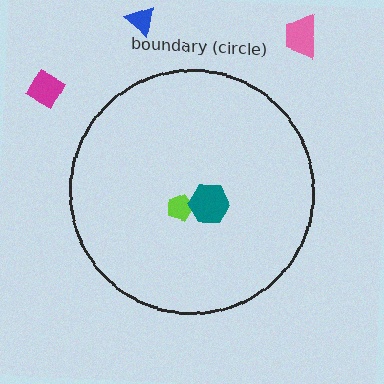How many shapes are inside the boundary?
2 inside, 3 outside.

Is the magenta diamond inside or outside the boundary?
Outside.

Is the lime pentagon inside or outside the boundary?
Inside.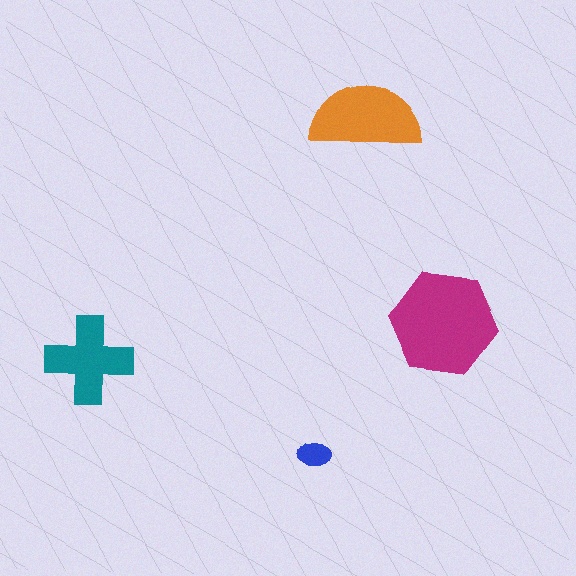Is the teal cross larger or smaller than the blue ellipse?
Larger.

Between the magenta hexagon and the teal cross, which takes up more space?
The magenta hexagon.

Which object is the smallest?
The blue ellipse.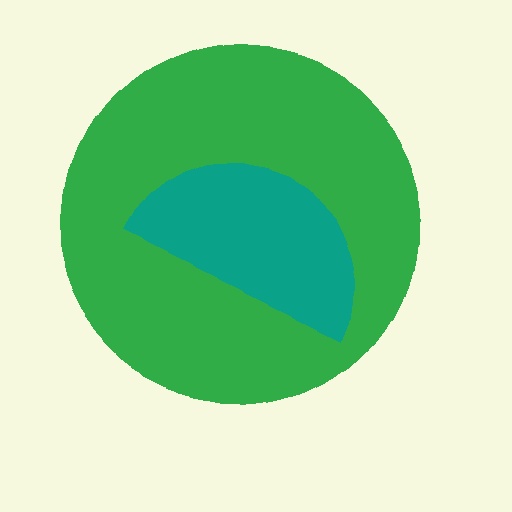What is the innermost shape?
The teal semicircle.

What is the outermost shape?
The green circle.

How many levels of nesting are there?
2.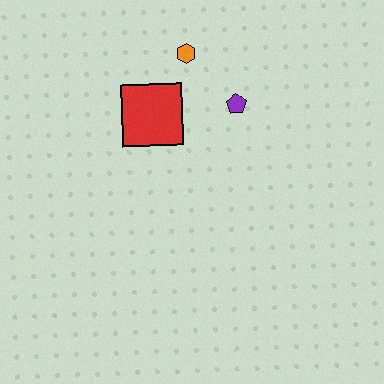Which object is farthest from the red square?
The purple pentagon is farthest from the red square.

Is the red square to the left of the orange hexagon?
Yes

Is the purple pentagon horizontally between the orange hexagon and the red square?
No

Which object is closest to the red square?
The orange hexagon is closest to the red square.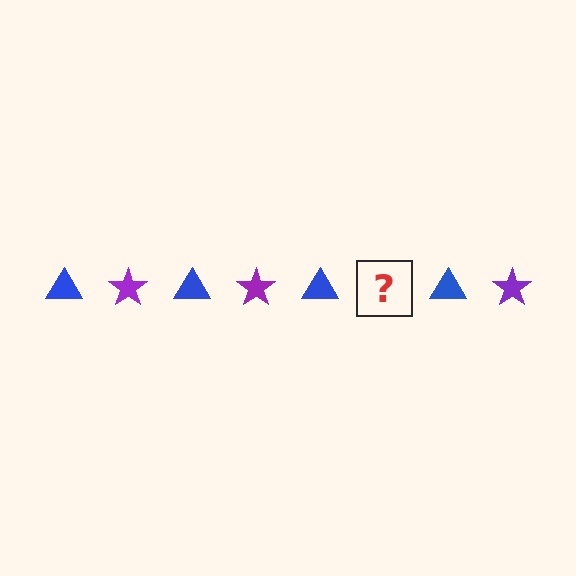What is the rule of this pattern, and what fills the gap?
The rule is that the pattern alternates between blue triangle and purple star. The gap should be filled with a purple star.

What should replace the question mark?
The question mark should be replaced with a purple star.